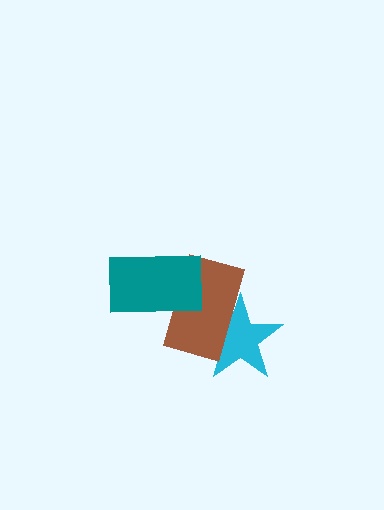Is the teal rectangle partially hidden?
No, no other shape covers it.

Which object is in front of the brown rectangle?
The teal rectangle is in front of the brown rectangle.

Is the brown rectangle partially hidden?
Yes, it is partially covered by another shape.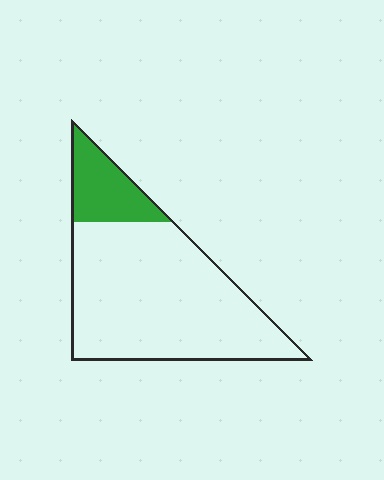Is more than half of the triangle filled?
No.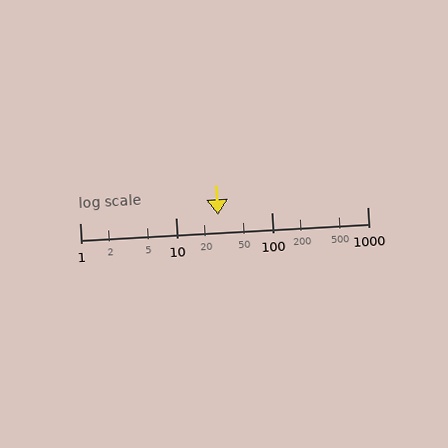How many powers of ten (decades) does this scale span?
The scale spans 3 decades, from 1 to 1000.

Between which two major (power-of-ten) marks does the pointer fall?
The pointer is between 10 and 100.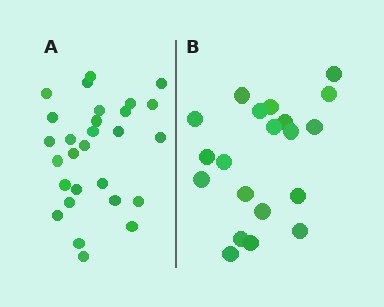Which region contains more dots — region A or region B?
Region A (the left region) has more dots.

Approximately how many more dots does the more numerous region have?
Region A has roughly 8 or so more dots than region B.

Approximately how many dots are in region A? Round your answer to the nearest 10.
About 30 dots. (The exact count is 28, which rounds to 30.)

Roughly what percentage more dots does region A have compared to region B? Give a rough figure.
About 40% more.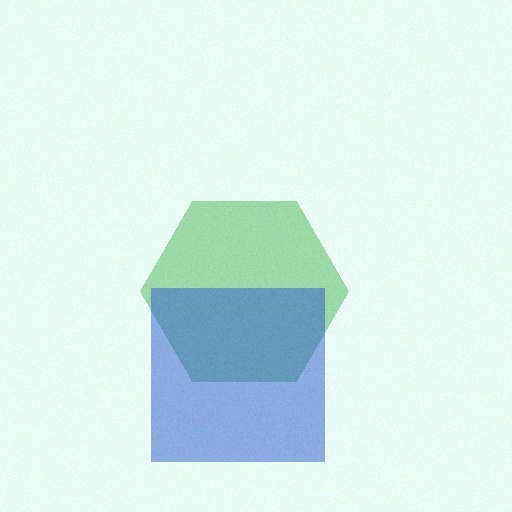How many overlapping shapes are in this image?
There are 2 overlapping shapes in the image.